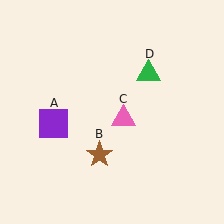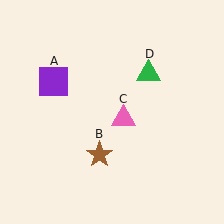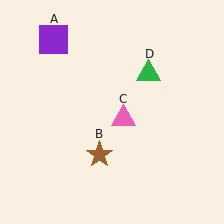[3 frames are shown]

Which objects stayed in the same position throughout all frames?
Brown star (object B) and pink triangle (object C) and green triangle (object D) remained stationary.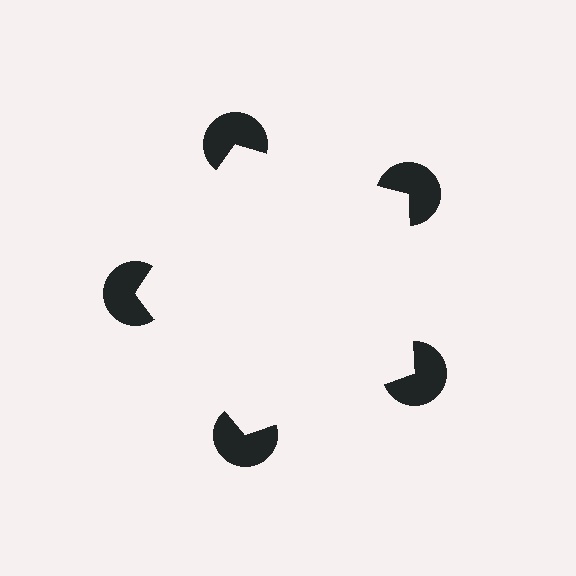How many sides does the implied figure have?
5 sides.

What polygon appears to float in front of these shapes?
An illusory pentagon — its edges are inferred from the aligned wedge cuts in the pac-man discs, not physically drawn.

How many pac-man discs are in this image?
There are 5 — one at each vertex of the illusory pentagon.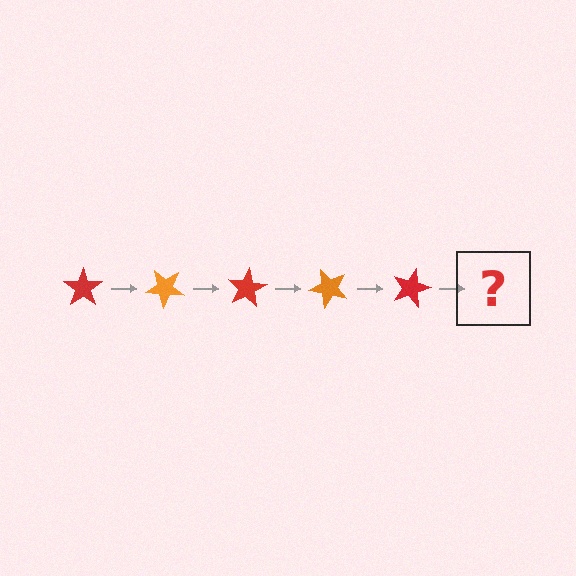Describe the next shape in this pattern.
It should be an orange star, rotated 200 degrees from the start.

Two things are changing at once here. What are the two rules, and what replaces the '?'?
The two rules are that it rotates 40 degrees each step and the color cycles through red and orange. The '?' should be an orange star, rotated 200 degrees from the start.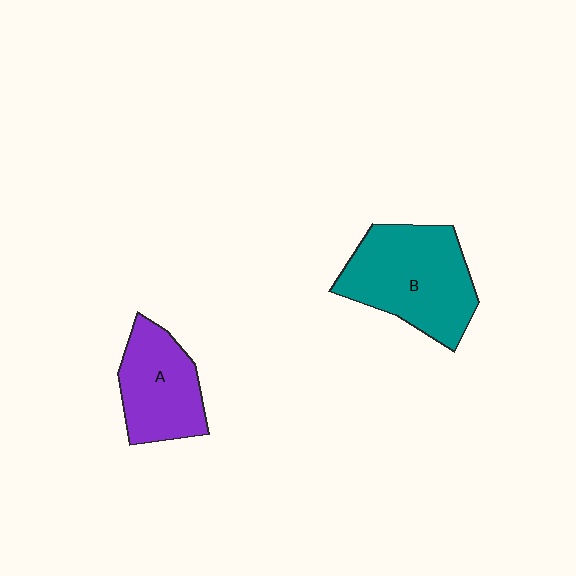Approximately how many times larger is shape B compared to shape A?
Approximately 1.4 times.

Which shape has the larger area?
Shape B (teal).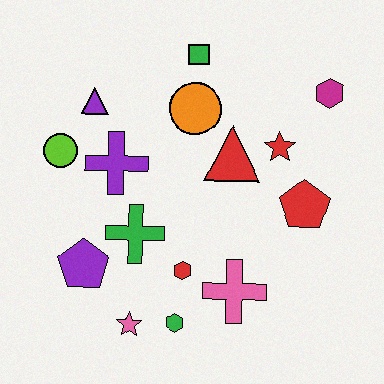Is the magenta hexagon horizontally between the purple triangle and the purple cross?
No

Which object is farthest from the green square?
The pink star is farthest from the green square.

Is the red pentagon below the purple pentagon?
No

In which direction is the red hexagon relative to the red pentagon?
The red hexagon is to the left of the red pentagon.